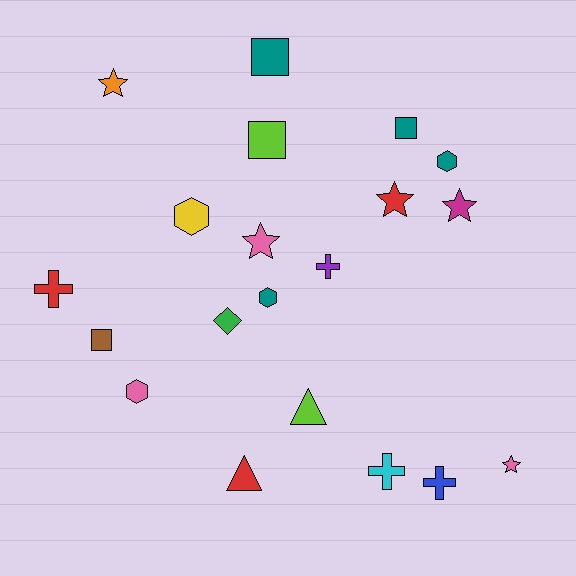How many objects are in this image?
There are 20 objects.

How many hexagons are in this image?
There are 4 hexagons.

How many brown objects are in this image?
There is 1 brown object.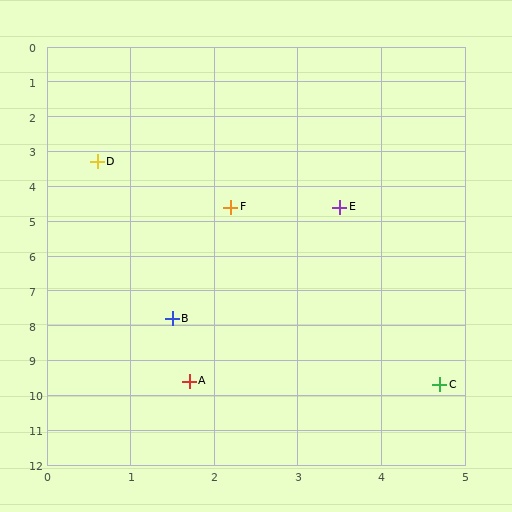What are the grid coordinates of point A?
Point A is at approximately (1.7, 9.6).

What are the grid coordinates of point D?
Point D is at approximately (0.6, 3.3).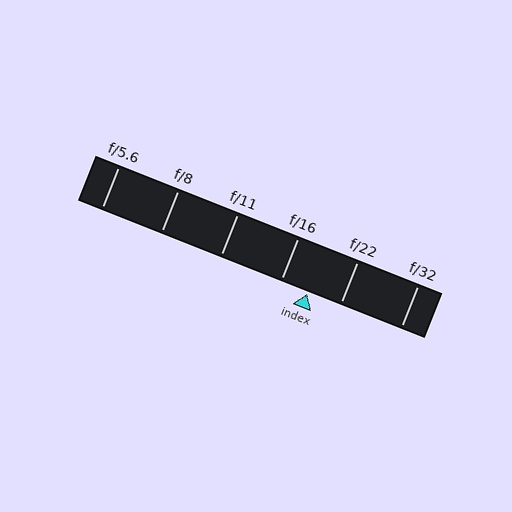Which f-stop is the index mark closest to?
The index mark is closest to f/16.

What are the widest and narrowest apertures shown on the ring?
The widest aperture shown is f/5.6 and the narrowest is f/32.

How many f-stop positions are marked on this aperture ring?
There are 6 f-stop positions marked.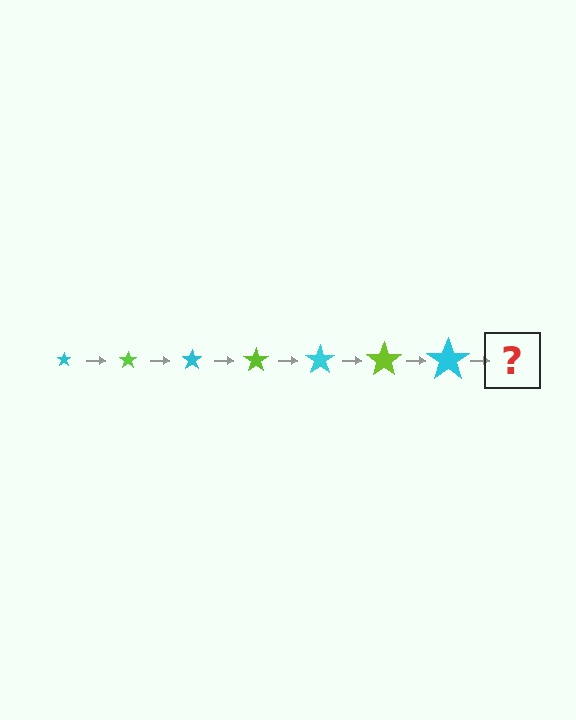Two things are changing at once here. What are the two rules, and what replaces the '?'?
The two rules are that the star grows larger each step and the color cycles through cyan and lime. The '?' should be a lime star, larger than the previous one.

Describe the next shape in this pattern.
It should be a lime star, larger than the previous one.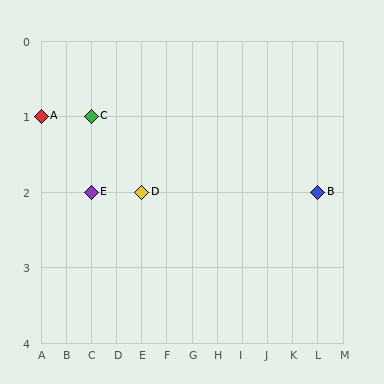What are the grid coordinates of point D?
Point D is at grid coordinates (E, 2).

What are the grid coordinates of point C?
Point C is at grid coordinates (C, 1).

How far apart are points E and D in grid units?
Points E and D are 2 columns apart.